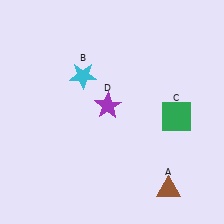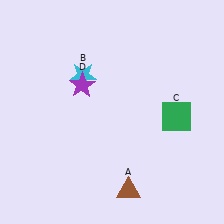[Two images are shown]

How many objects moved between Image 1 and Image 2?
2 objects moved between the two images.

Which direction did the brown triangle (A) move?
The brown triangle (A) moved left.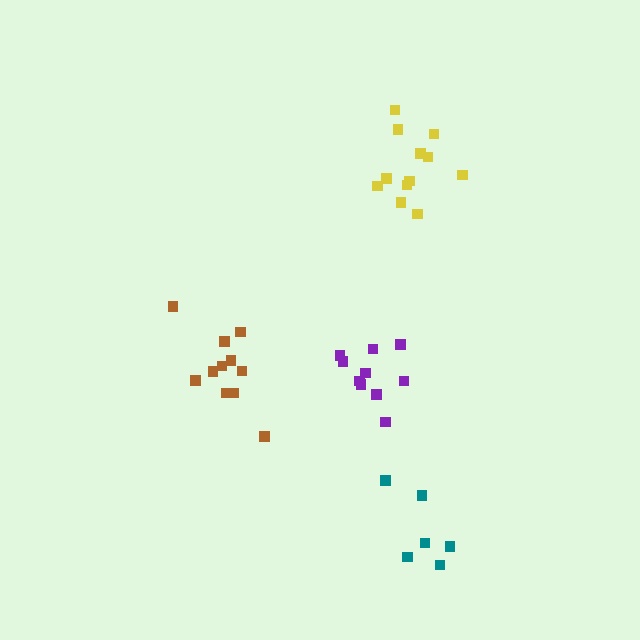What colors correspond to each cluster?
The clusters are colored: brown, purple, yellow, teal.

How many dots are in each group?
Group 1: 11 dots, Group 2: 10 dots, Group 3: 12 dots, Group 4: 6 dots (39 total).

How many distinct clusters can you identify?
There are 4 distinct clusters.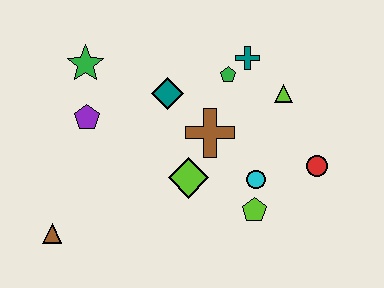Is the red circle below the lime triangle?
Yes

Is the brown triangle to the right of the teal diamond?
No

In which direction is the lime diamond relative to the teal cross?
The lime diamond is below the teal cross.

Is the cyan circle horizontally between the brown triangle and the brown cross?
No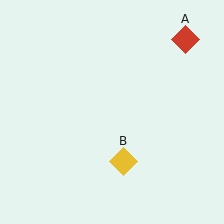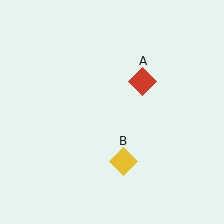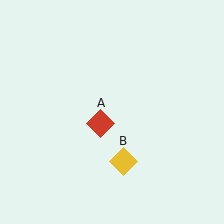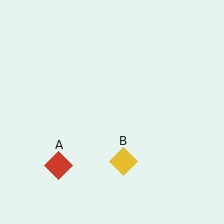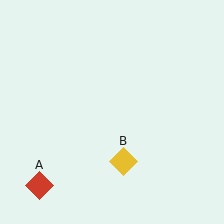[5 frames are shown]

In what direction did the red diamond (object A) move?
The red diamond (object A) moved down and to the left.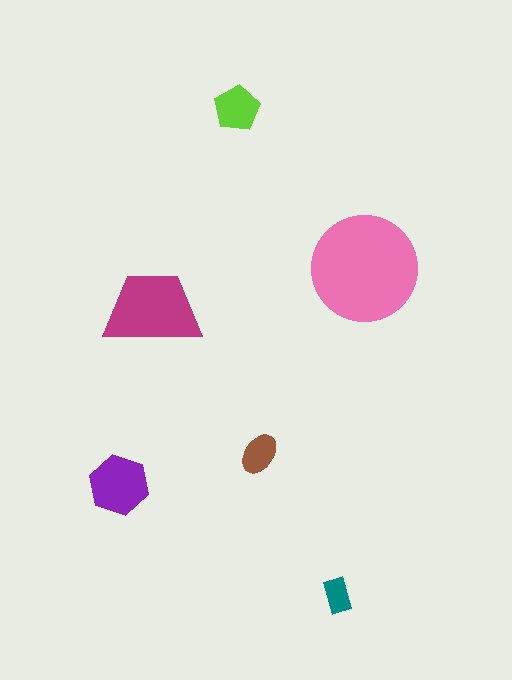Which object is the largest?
The pink circle.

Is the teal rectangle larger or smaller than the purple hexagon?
Smaller.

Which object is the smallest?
The teal rectangle.